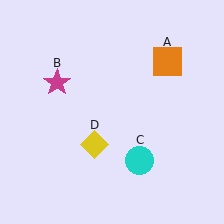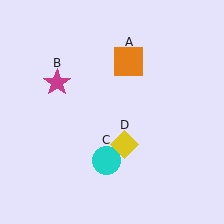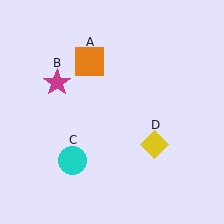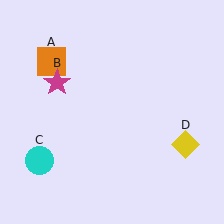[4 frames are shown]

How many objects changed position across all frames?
3 objects changed position: orange square (object A), cyan circle (object C), yellow diamond (object D).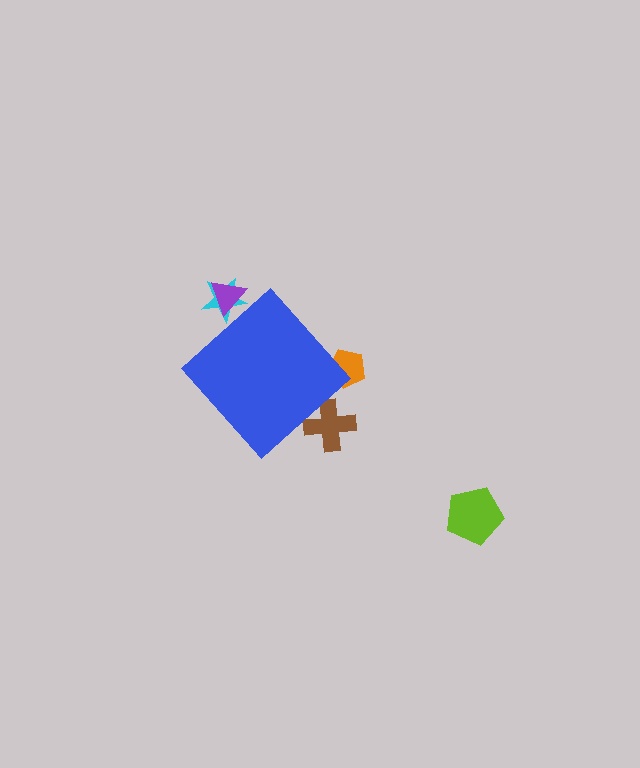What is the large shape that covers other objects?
A blue diamond.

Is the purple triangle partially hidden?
Yes, the purple triangle is partially hidden behind the blue diamond.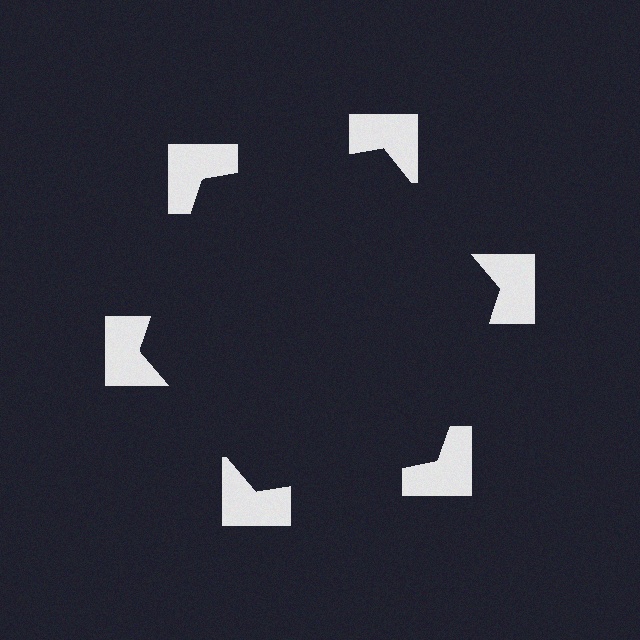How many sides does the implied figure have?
6 sides.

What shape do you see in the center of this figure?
An illusory hexagon — its edges are inferred from the aligned wedge cuts in the notched squares, not physically drawn.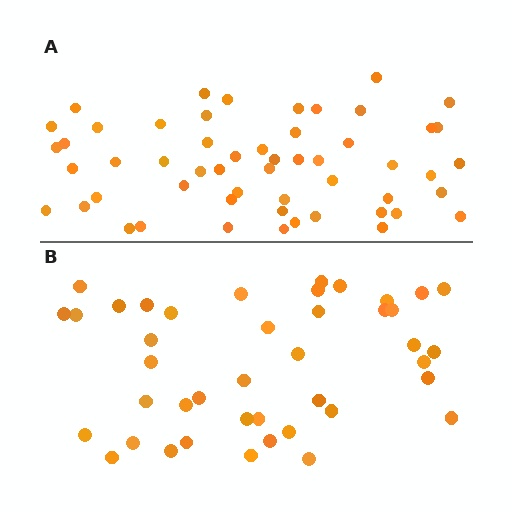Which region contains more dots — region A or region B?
Region A (the top region) has more dots.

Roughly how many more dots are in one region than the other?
Region A has roughly 12 or so more dots than region B.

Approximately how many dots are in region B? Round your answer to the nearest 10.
About 40 dots. (The exact count is 42, which rounds to 40.)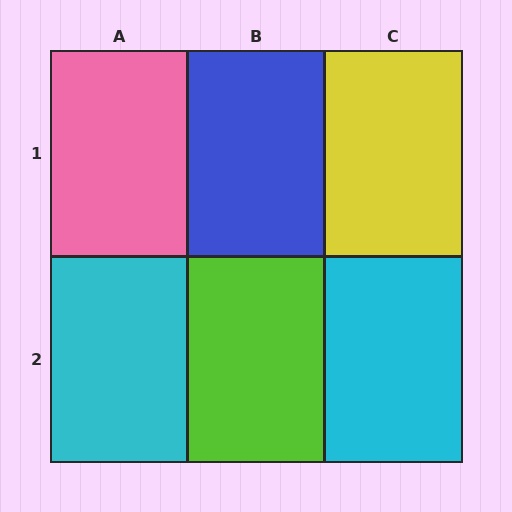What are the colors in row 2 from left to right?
Cyan, lime, cyan.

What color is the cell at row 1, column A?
Pink.